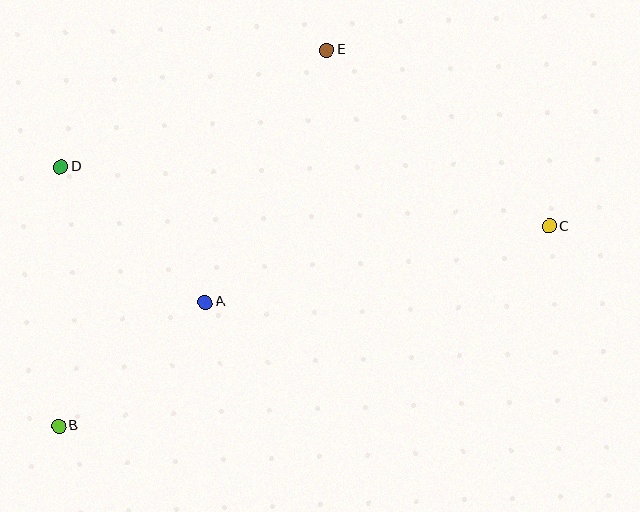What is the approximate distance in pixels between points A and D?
The distance between A and D is approximately 198 pixels.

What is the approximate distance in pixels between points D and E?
The distance between D and E is approximately 291 pixels.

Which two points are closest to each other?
Points A and B are closest to each other.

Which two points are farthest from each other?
Points B and C are farthest from each other.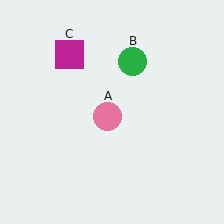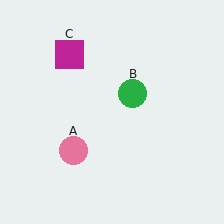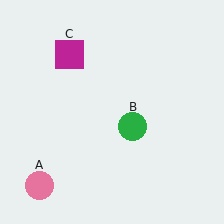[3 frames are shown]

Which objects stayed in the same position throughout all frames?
Magenta square (object C) remained stationary.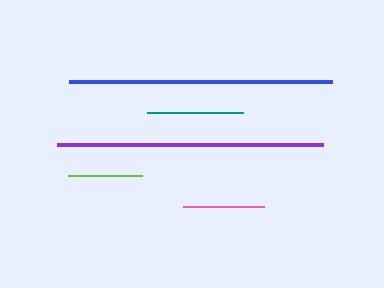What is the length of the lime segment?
The lime segment is approximately 74 pixels long.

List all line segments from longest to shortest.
From longest to shortest: purple, blue, teal, pink, lime.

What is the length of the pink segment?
The pink segment is approximately 81 pixels long.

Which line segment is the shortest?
The lime line is the shortest at approximately 74 pixels.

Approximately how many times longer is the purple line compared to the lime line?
The purple line is approximately 3.6 times the length of the lime line.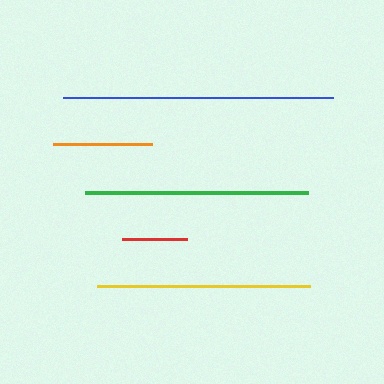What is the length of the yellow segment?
The yellow segment is approximately 213 pixels long.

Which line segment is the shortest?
The red line is the shortest at approximately 66 pixels.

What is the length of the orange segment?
The orange segment is approximately 99 pixels long.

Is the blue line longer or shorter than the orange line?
The blue line is longer than the orange line.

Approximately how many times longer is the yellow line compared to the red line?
The yellow line is approximately 3.2 times the length of the red line.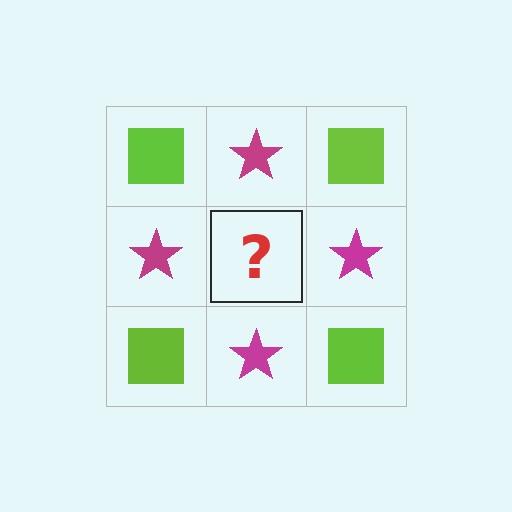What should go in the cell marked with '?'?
The missing cell should contain a lime square.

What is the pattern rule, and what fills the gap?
The rule is that it alternates lime square and magenta star in a checkerboard pattern. The gap should be filled with a lime square.